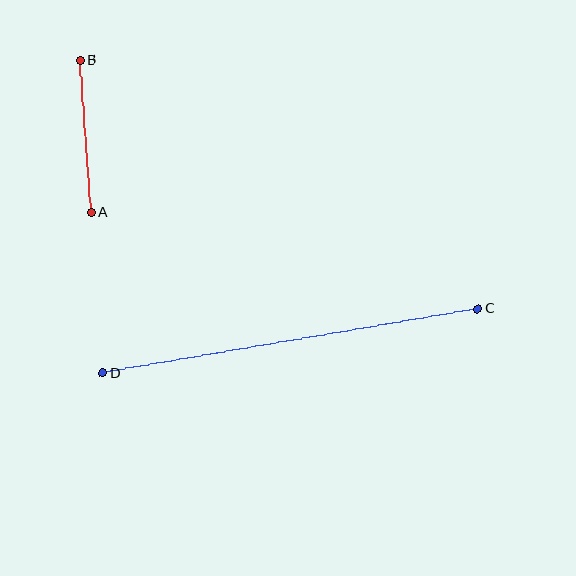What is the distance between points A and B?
The distance is approximately 153 pixels.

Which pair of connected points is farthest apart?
Points C and D are farthest apart.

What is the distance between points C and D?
The distance is approximately 380 pixels.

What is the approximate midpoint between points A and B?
The midpoint is at approximately (86, 136) pixels.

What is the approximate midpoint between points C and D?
The midpoint is at approximately (290, 341) pixels.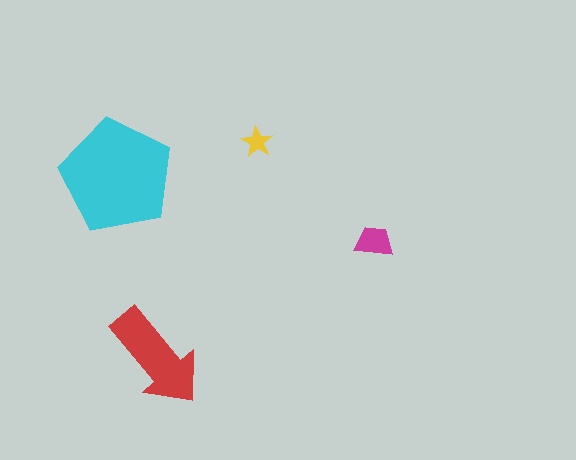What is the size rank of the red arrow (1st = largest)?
2nd.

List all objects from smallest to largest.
The yellow star, the magenta trapezoid, the red arrow, the cyan pentagon.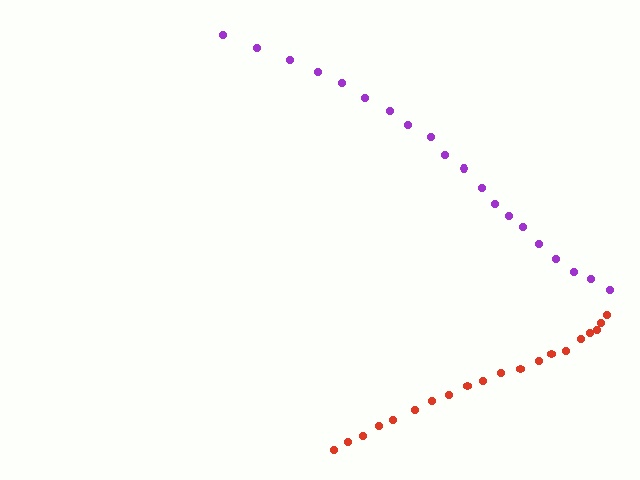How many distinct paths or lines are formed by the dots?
There are 2 distinct paths.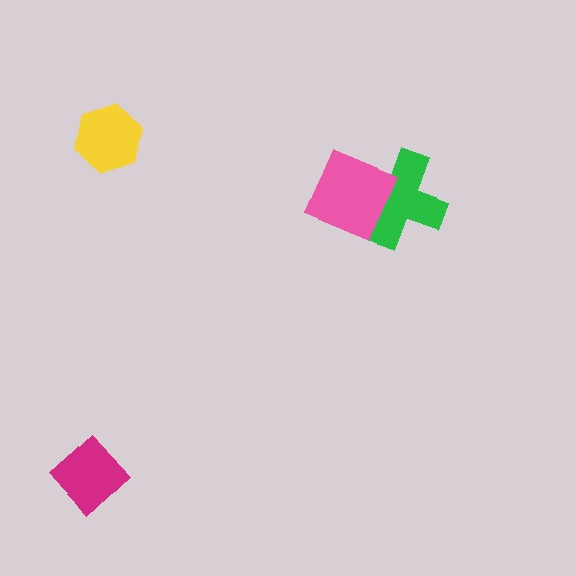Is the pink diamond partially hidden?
No, no other shape covers it.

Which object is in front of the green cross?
The pink diamond is in front of the green cross.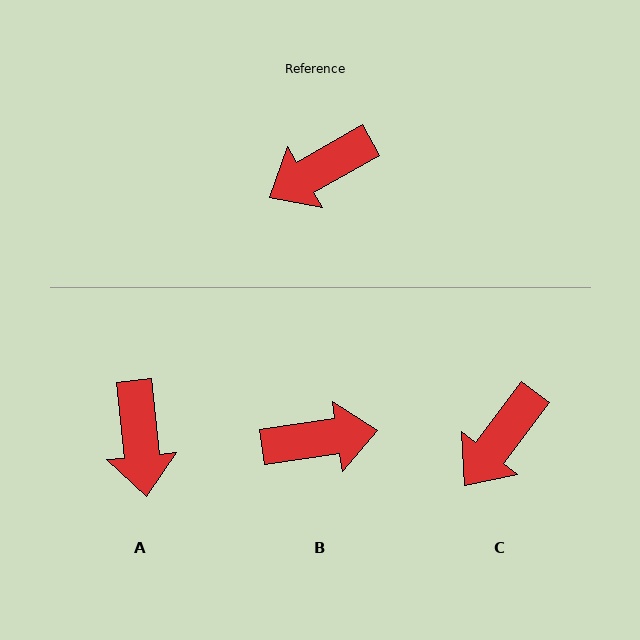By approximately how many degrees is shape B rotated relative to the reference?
Approximately 158 degrees counter-clockwise.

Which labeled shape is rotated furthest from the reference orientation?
B, about 158 degrees away.